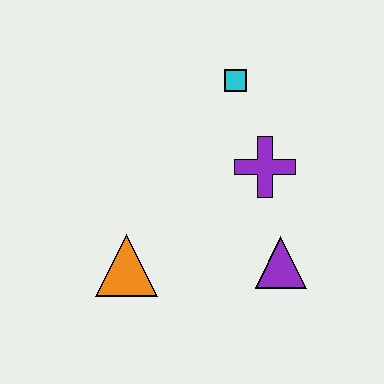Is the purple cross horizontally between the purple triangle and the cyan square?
Yes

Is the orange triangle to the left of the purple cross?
Yes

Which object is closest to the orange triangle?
The purple triangle is closest to the orange triangle.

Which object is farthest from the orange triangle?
The cyan square is farthest from the orange triangle.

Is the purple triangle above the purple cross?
No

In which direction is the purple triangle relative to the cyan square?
The purple triangle is below the cyan square.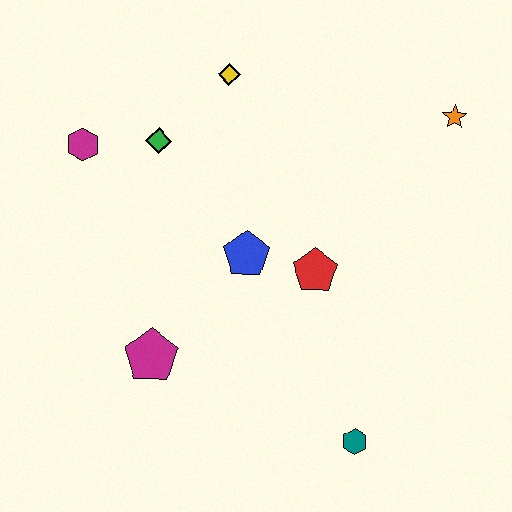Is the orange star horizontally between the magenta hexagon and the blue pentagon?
No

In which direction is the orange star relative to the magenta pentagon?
The orange star is to the right of the magenta pentagon.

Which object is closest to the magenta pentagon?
The blue pentagon is closest to the magenta pentagon.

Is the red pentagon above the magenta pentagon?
Yes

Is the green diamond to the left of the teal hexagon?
Yes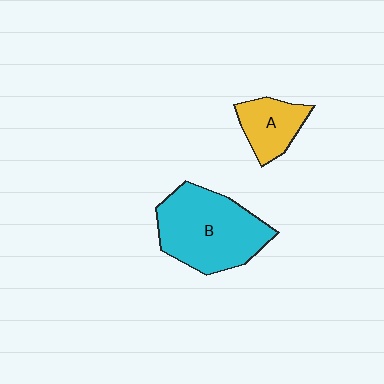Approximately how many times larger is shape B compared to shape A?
Approximately 2.3 times.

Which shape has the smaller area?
Shape A (yellow).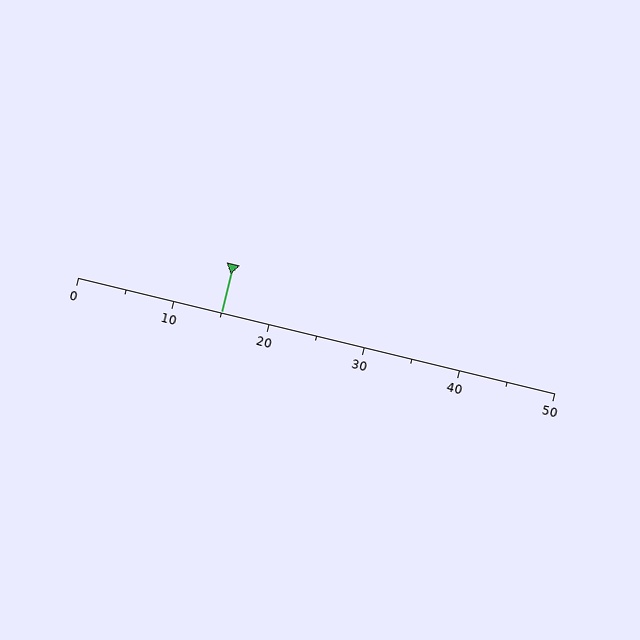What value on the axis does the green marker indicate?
The marker indicates approximately 15.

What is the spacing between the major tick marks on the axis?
The major ticks are spaced 10 apart.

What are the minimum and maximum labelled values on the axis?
The axis runs from 0 to 50.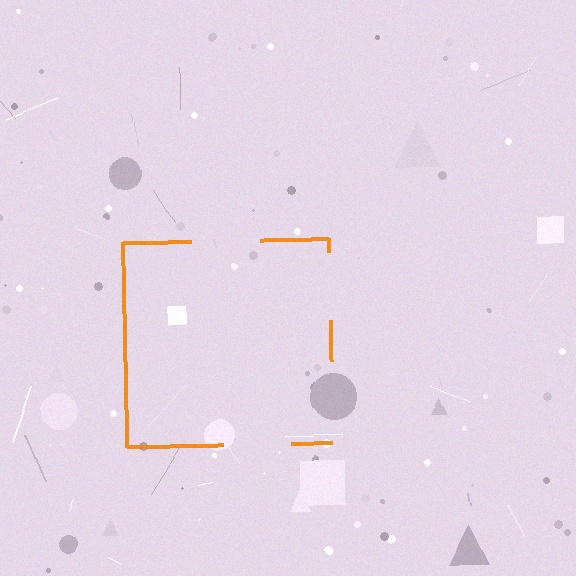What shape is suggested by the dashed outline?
The dashed outline suggests a square.